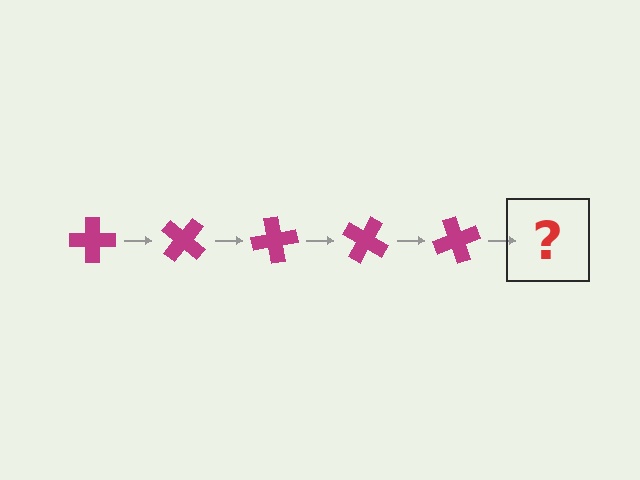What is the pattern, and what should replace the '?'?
The pattern is that the cross rotates 40 degrees each step. The '?' should be a magenta cross rotated 200 degrees.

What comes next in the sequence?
The next element should be a magenta cross rotated 200 degrees.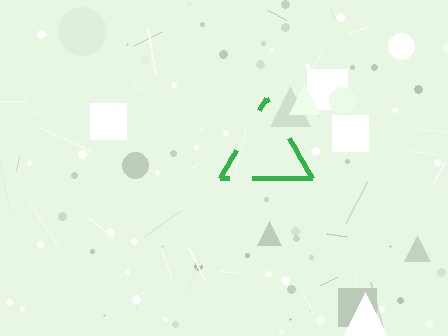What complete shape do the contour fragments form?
The contour fragments form a triangle.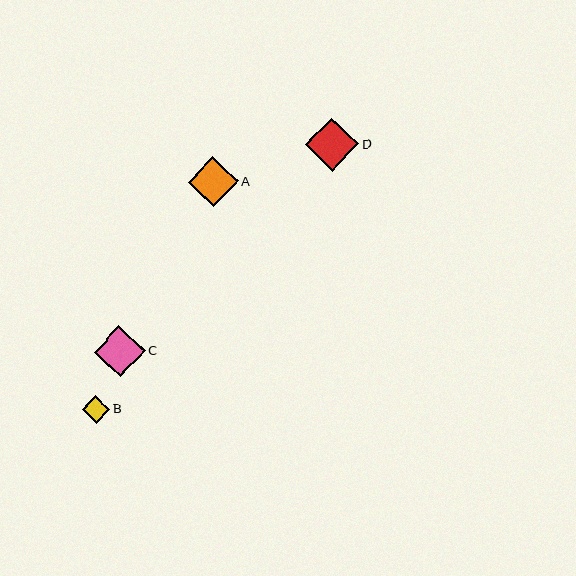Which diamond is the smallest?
Diamond B is the smallest with a size of approximately 28 pixels.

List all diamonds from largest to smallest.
From largest to smallest: D, C, A, B.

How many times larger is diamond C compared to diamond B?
Diamond C is approximately 1.8 times the size of diamond B.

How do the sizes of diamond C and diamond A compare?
Diamond C and diamond A are approximately the same size.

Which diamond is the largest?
Diamond D is the largest with a size of approximately 53 pixels.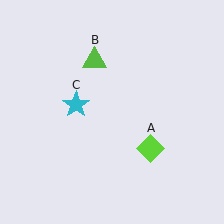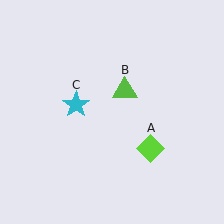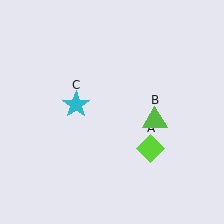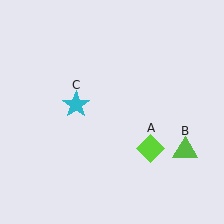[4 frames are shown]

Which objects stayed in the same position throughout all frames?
Lime diamond (object A) and cyan star (object C) remained stationary.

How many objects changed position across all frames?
1 object changed position: lime triangle (object B).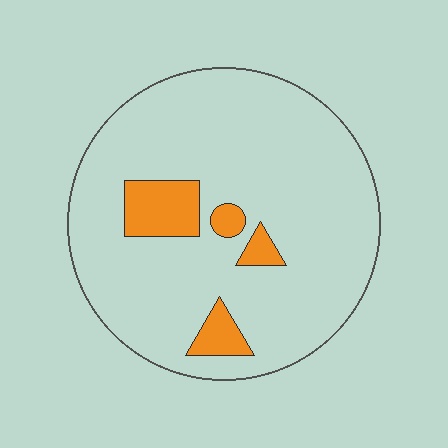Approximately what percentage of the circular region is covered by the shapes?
Approximately 10%.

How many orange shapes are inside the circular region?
4.